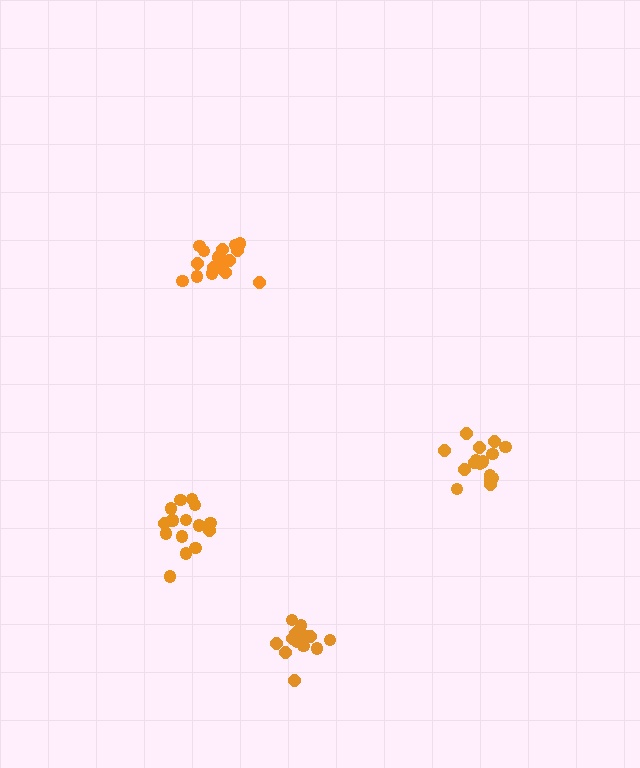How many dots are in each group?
Group 1: 17 dots, Group 2: 16 dots, Group 3: 19 dots, Group 4: 17 dots (69 total).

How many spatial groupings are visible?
There are 4 spatial groupings.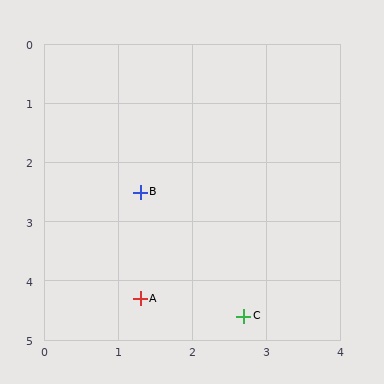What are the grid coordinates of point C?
Point C is at approximately (2.7, 4.6).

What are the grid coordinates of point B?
Point B is at approximately (1.3, 2.5).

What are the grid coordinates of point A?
Point A is at approximately (1.3, 4.3).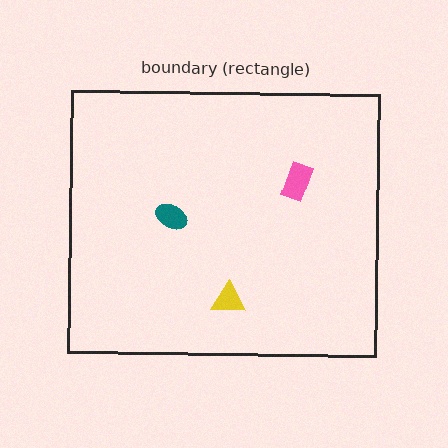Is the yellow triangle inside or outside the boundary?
Inside.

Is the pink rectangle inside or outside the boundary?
Inside.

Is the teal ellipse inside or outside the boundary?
Inside.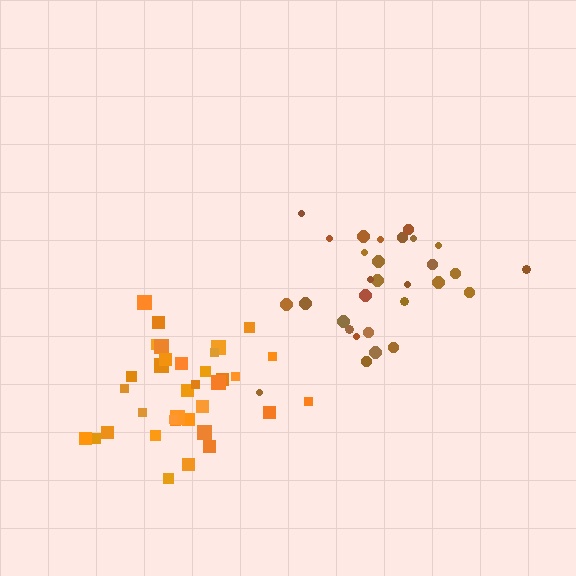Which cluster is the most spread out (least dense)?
Brown.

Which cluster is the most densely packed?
Orange.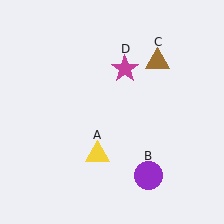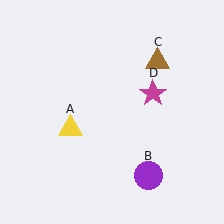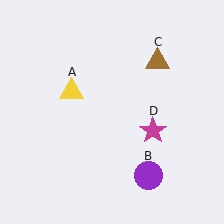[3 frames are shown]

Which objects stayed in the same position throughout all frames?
Purple circle (object B) and brown triangle (object C) remained stationary.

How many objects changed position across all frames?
2 objects changed position: yellow triangle (object A), magenta star (object D).